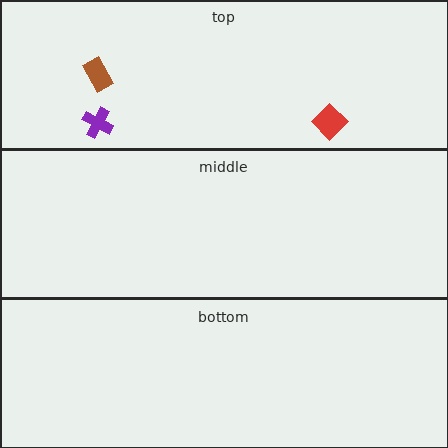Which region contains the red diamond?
The top region.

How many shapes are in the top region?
3.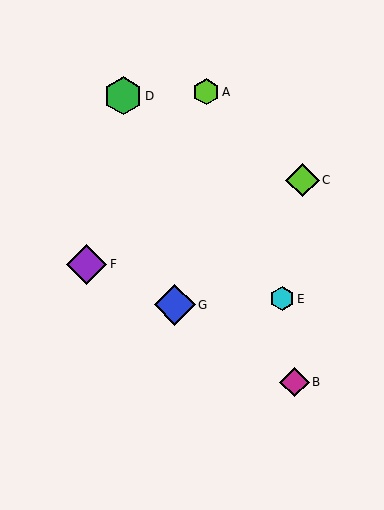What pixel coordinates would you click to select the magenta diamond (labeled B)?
Click at (295, 382) to select the magenta diamond B.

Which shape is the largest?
The blue diamond (labeled G) is the largest.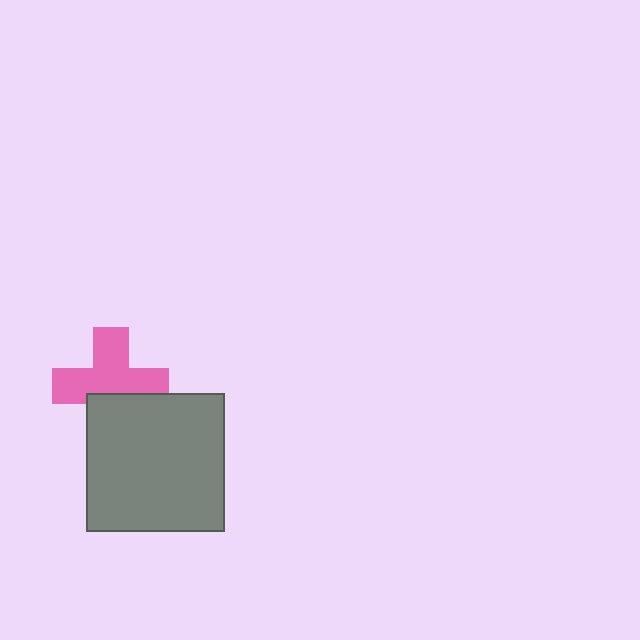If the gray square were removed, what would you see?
You would see the complete pink cross.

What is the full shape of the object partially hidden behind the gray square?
The partially hidden object is a pink cross.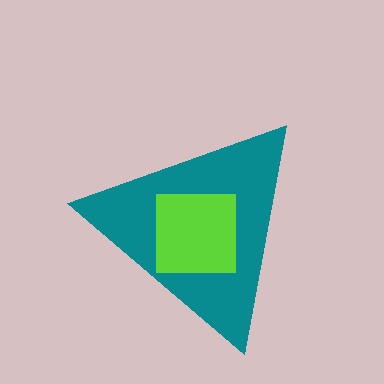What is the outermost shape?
The teal triangle.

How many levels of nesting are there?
2.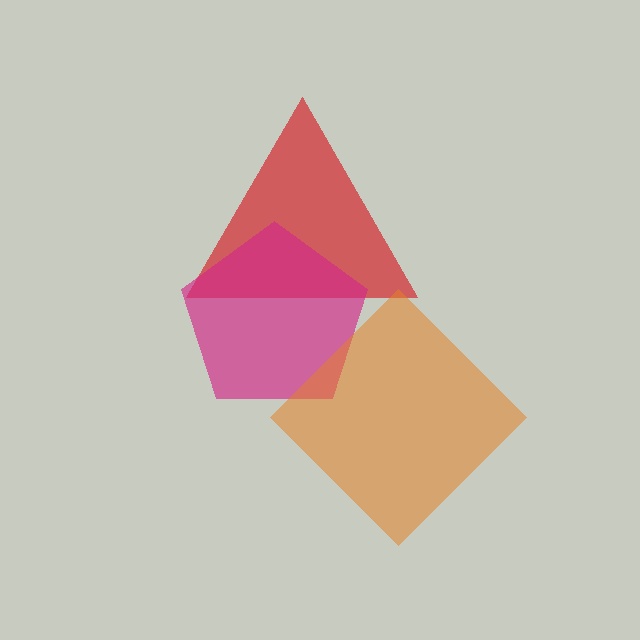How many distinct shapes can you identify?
There are 3 distinct shapes: a red triangle, a magenta pentagon, an orange diamond.